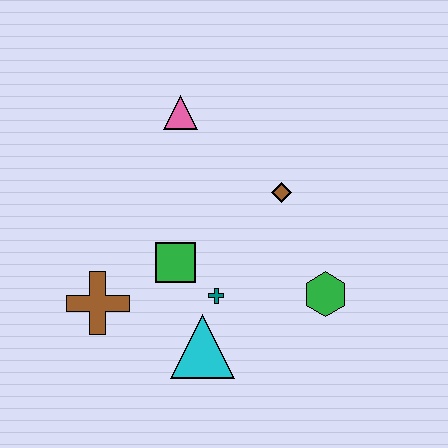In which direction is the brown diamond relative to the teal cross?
The brown diamond is above the teal cross.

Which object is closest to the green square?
The teal cross is closest to the green square.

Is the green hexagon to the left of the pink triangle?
No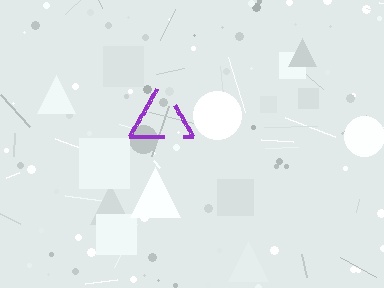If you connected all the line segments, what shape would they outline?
They would outline a triangle.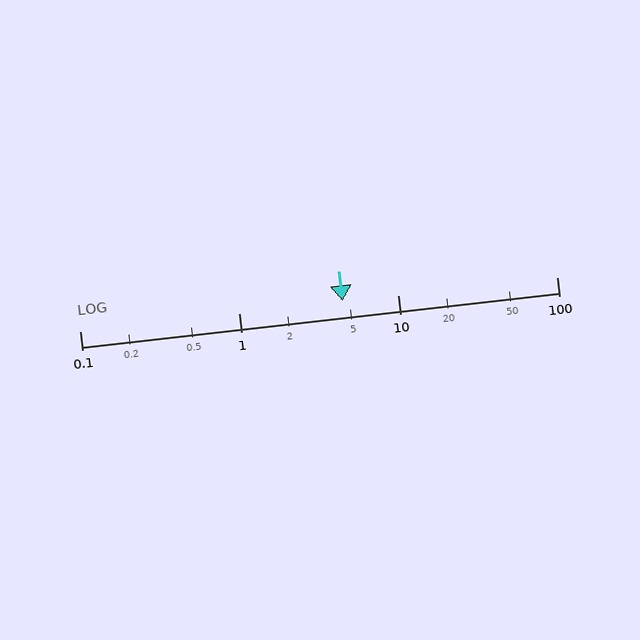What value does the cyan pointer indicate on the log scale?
The pointer indicates approximately 4.5.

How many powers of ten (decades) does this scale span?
The scale spans 3 decades, from 0.1 to 100.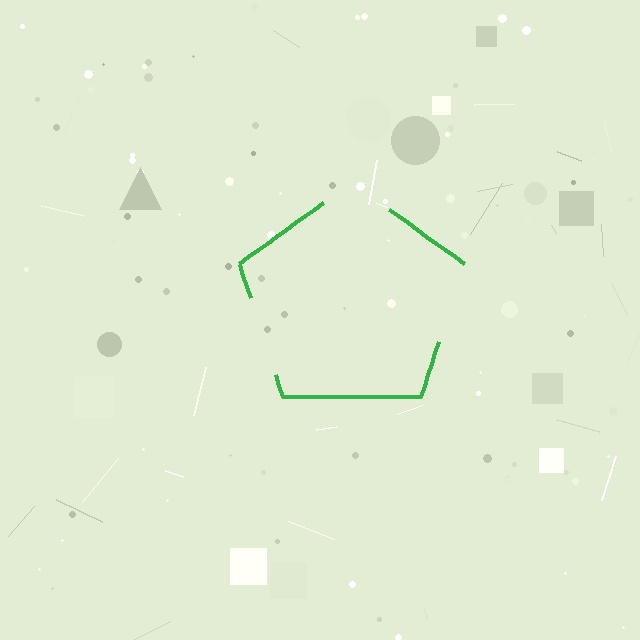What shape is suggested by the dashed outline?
The dashed outline suggests a pentagon.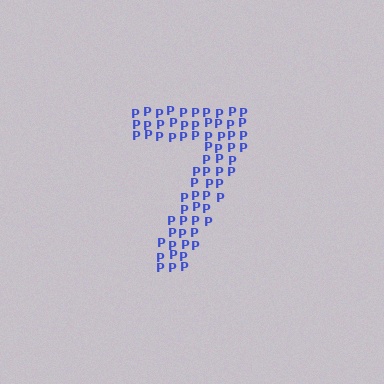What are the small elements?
The small elements are letter P's.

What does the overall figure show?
The overall figure shows the digit 7.